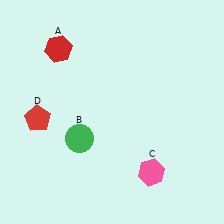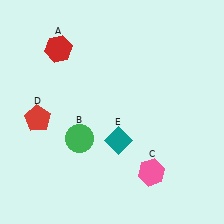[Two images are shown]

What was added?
A teal diamond (E) was added in Image 2.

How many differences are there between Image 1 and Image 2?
There is 1 difference between the two images.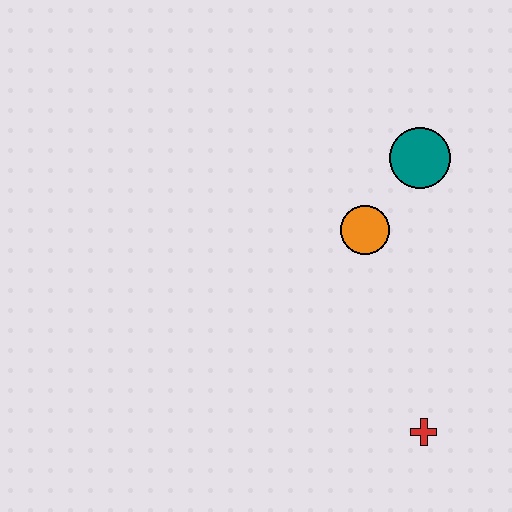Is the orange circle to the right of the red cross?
No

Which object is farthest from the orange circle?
The red cross is farthest from the orange circle.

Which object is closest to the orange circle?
The teal circle is closest to the orange circle.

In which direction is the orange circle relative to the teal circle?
The orange circle is below the teal circle.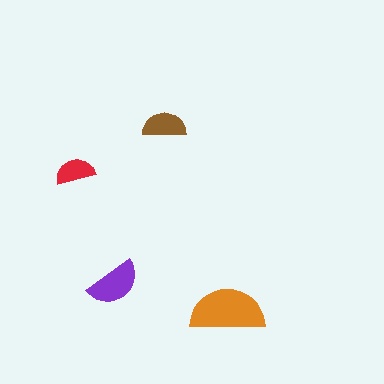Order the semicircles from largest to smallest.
the orange one, the purple one, the brown one, the red one.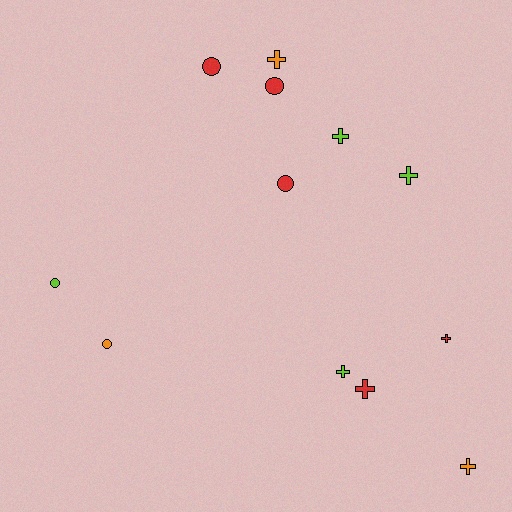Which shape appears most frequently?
Cross, with 7 objects.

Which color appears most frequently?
Red, with 5 objects.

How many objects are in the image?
There are 12 objects.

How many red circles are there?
There are 3 red circles.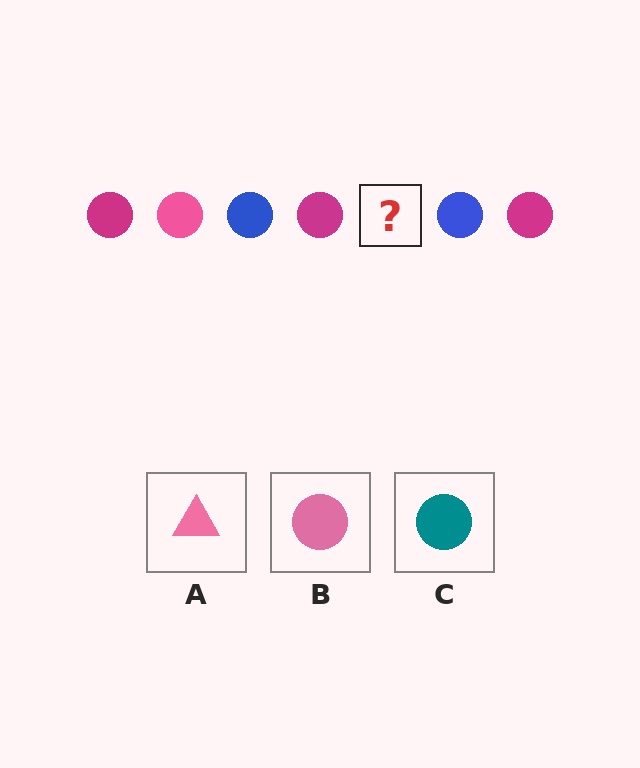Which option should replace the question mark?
Option B.